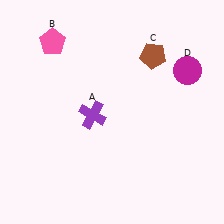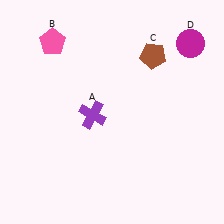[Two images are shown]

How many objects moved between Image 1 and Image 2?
1 object moved between the two images.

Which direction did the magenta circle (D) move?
The magenta circle (D) moved up.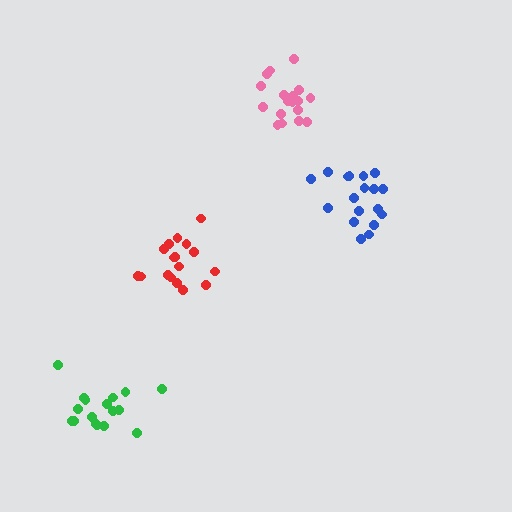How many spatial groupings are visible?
There are 4 spatial groupings.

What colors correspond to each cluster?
The clusters are colored: red, pink, green, blue.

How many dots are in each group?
Group 1: 17 dots, Group 2: 18 dots, Group 3: 17 dots, Group 4: 18 dots (70 total).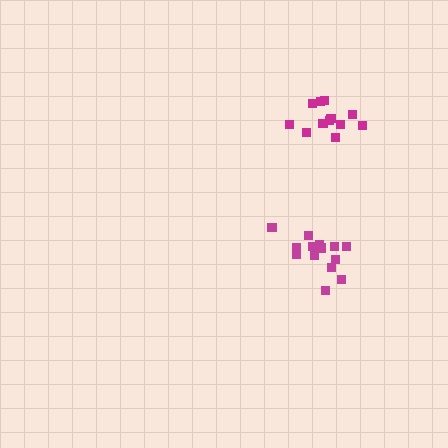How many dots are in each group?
Group 1: 14 dots, Group 2: 12 dots (26 total).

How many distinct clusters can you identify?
There are 2 distinct clusters.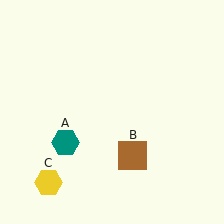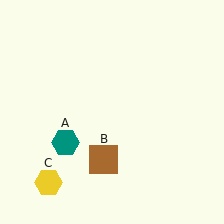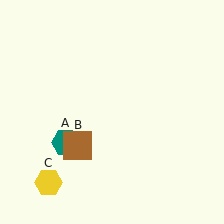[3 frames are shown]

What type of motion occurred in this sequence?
The brown square (object B) rotated clockwise around the center of the scene.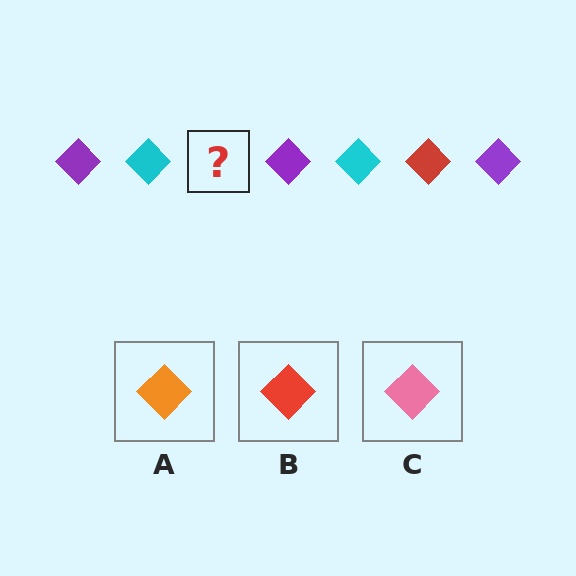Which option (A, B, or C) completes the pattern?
B.